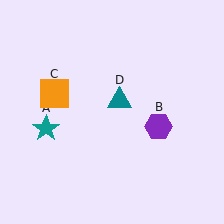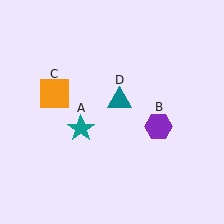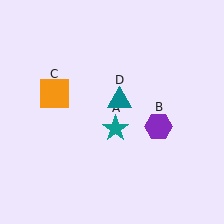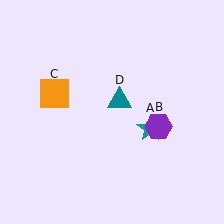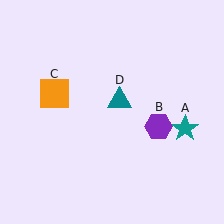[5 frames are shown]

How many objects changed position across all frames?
1 object changed position: teal star (object A).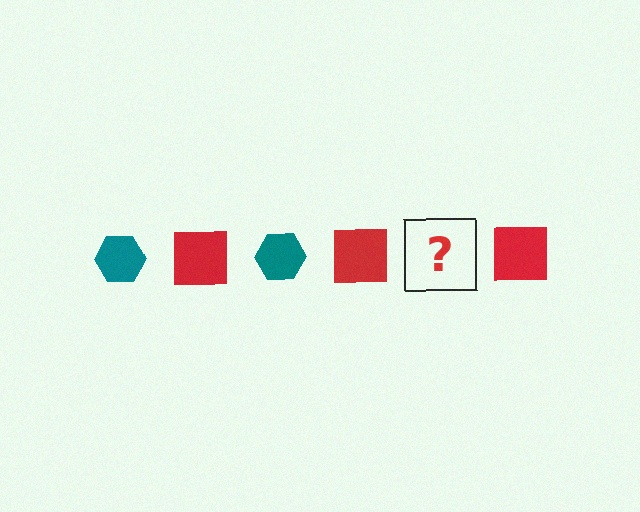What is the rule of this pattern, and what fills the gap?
The rule is that the pattern alternates between teal hexagon and red square. The gap should be filled with a teal hexagon.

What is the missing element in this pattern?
The missing element is a teal hexagon.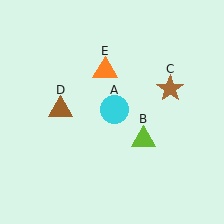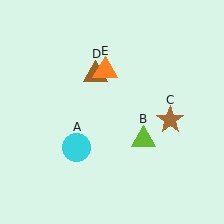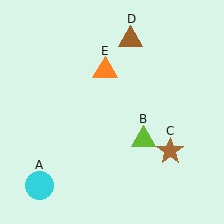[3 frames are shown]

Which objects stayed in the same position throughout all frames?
Lime triangle (object B) and orange triangle (object E) remained stationary.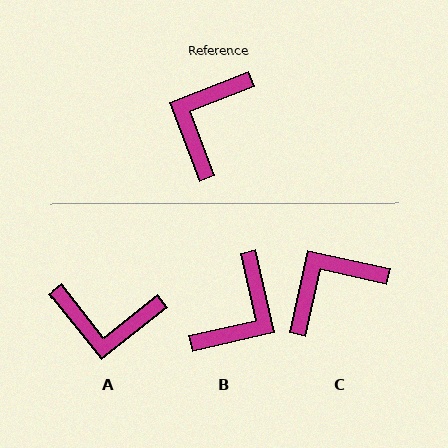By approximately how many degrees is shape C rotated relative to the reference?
Approximately 33 degrees clockwise.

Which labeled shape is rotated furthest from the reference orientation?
B, about 172 degrees away.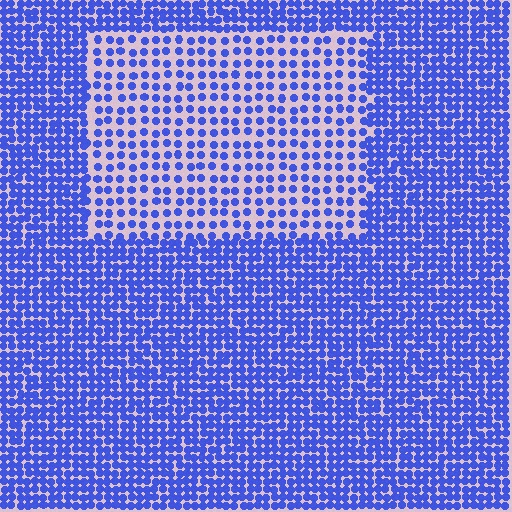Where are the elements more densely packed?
The elements are more densely packed outside the rectangle boundary.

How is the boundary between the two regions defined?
The boundary is defined by a change in element density (approximately 2.1x ratio). All elements are the same color, size, and shape.